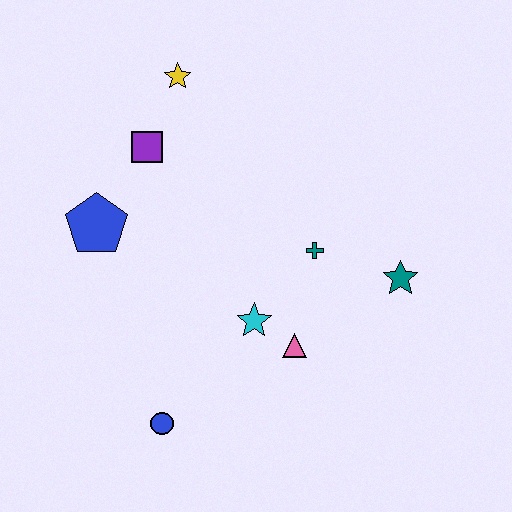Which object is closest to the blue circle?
The cyan star is closest to the blue circle.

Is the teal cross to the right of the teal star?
No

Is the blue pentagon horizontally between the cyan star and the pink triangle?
No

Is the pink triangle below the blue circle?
No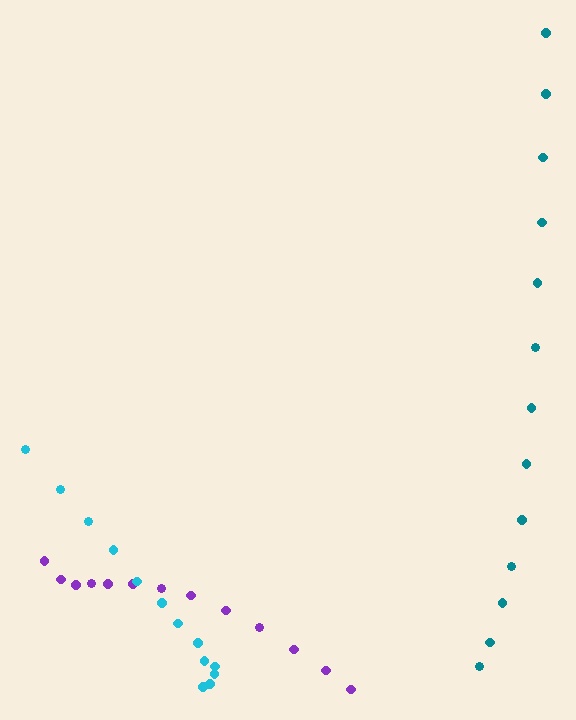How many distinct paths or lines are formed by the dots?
There are 3 distinct paths.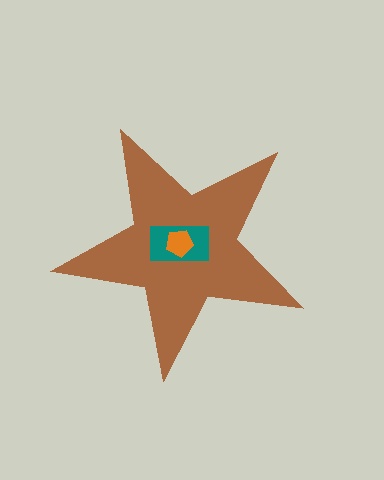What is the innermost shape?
The orange pentagon.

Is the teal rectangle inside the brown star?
Yes.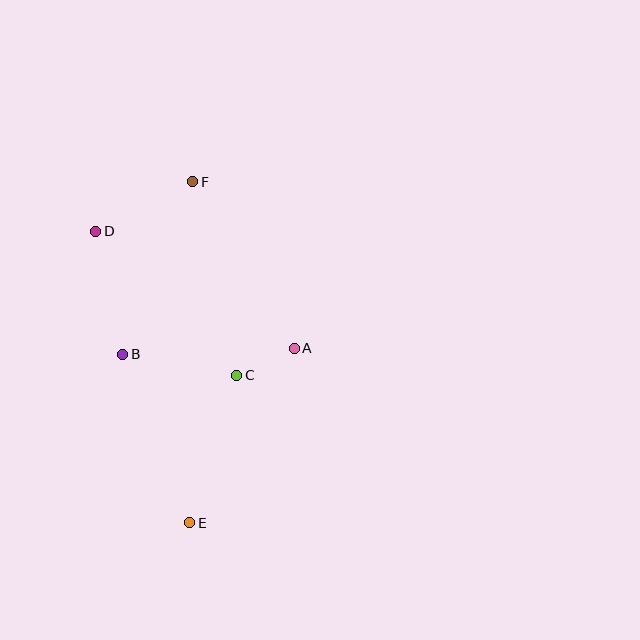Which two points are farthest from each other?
Points E and F are farthest from each other.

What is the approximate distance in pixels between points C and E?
The distance between C and E is approximately 155 pixels.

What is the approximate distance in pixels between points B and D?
The distance between B and D is approximately 126 pixels.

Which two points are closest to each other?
Points A and C are closest to each other.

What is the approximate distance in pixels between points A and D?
The distance between A and D is approximately 231 pixels.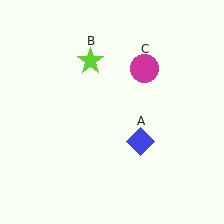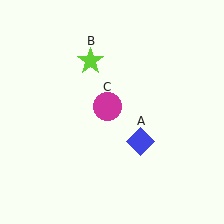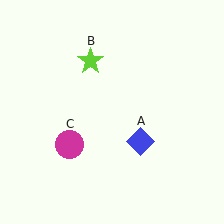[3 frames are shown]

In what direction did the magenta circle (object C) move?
The magenta circle (object C) moved down and to the left.